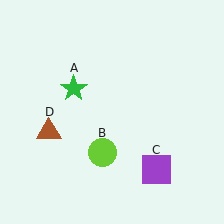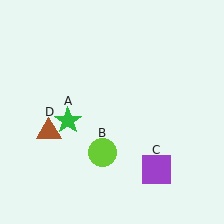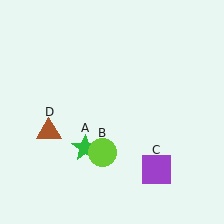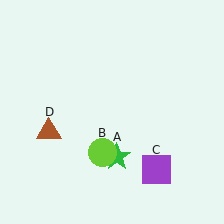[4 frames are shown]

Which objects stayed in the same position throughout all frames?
Lime circle (object B) and purple square (object C) and brown triangle (object D) remained stationary.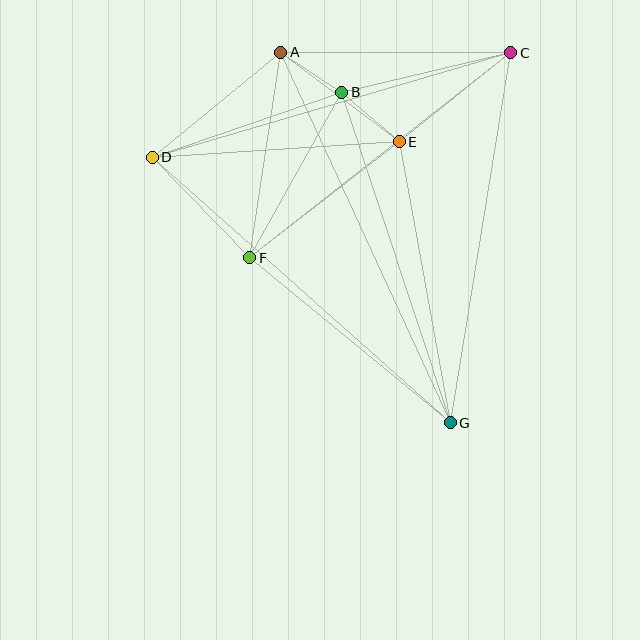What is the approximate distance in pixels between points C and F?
The distance between C and F is approximately 332 pixels.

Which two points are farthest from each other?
Points A and G are farthest from each other.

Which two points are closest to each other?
Points A and B are closest to each other.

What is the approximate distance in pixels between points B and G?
The distance between B and G is approximately 348 pixels.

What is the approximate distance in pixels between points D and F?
The distance between D and F is approximately 140 pixels.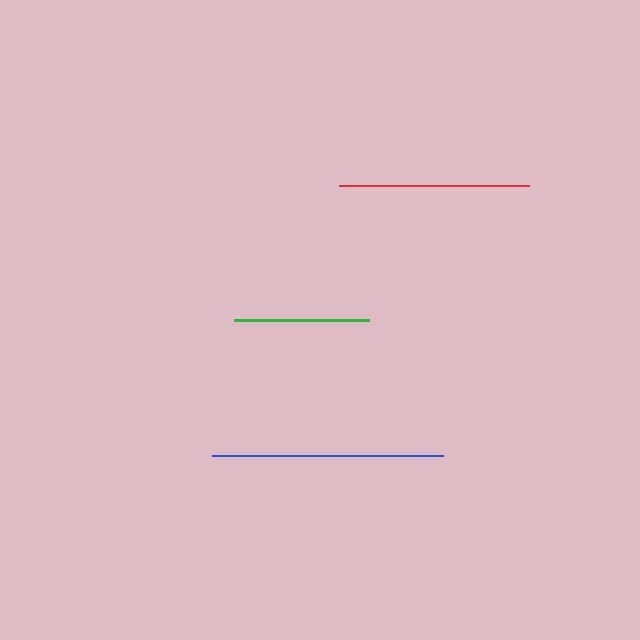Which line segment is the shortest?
The green line is the shortest at approximately 134 pixels.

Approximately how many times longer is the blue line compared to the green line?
The blue line is approximately 1.7 times the length of the green line.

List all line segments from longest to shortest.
From longest to shortest: blue, red, green.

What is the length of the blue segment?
The blue segment is approximately 231 pixels long.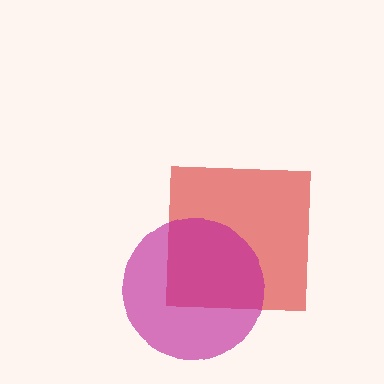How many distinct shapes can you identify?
There are 2 distinct shapes: a red square, a magenta circle.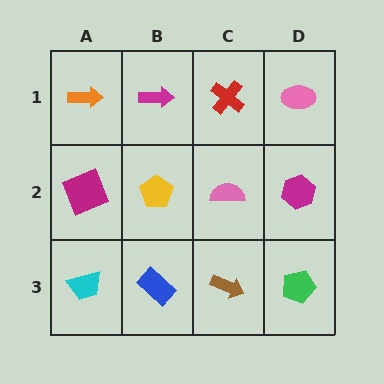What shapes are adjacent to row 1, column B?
A yellow pentagon (row 2, column B), an orange arrow (row 1, column A), a red cross (row 1, column C).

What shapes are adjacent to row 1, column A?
A magenta square (row 2, column A), a magenta arrow (row 1, column B).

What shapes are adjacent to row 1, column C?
A pink semicircle (row 2, column C), a magenta arrow (row 1, column B), a pink ellipse (row 1, column D).